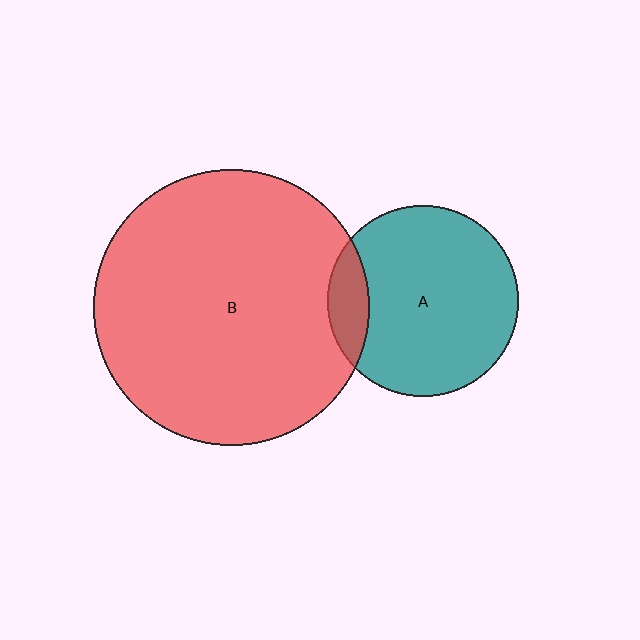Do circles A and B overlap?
Yes.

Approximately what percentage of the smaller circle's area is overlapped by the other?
Approximately 15%.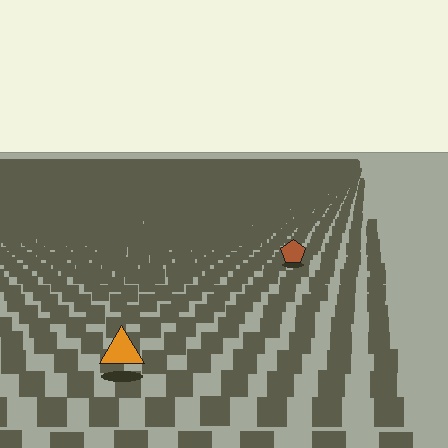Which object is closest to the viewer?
The orange triangle is closest. The texture marks near it are larger and more spread out.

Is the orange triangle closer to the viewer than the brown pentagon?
Yes. The orange triangle is closer — you can tell from the texture gradient: the ground texture is coarser near it.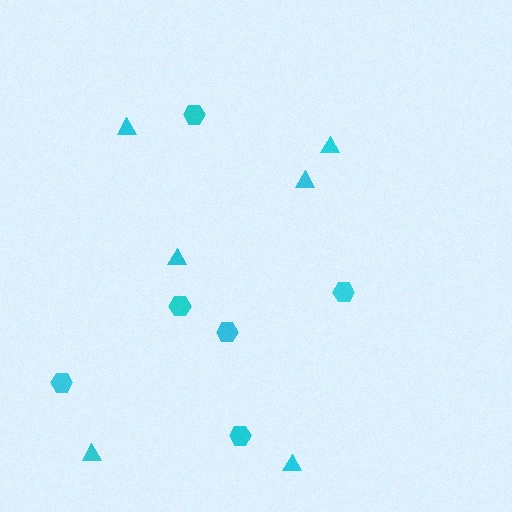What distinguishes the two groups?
There are 2 groups: one group of hexagons (6) and one group of triangles (6).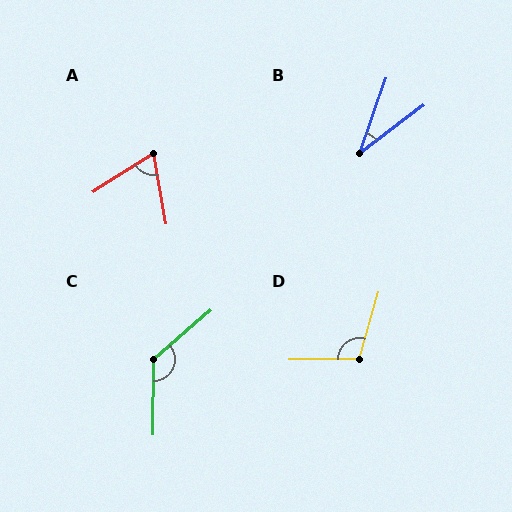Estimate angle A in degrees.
Approximately 68 degrees.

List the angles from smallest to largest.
B (33°), A (68°), D (106°), C (131°).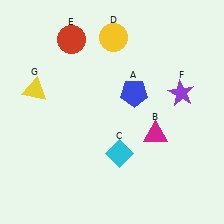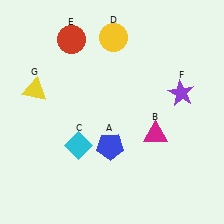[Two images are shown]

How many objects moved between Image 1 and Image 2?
2 objects moved between the two images.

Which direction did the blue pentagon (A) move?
The blue pentagon (A) moved down.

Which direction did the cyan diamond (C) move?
The cyan diamond (C) moved left.